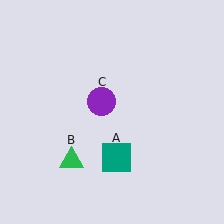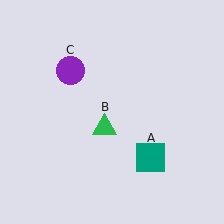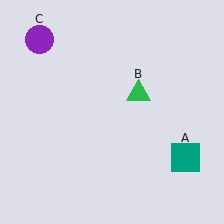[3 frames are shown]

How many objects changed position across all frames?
3 objects changed position: teal square (object A), green triangle (object B), purple circle (object C).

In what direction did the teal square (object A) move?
The teal square (object A) moved right.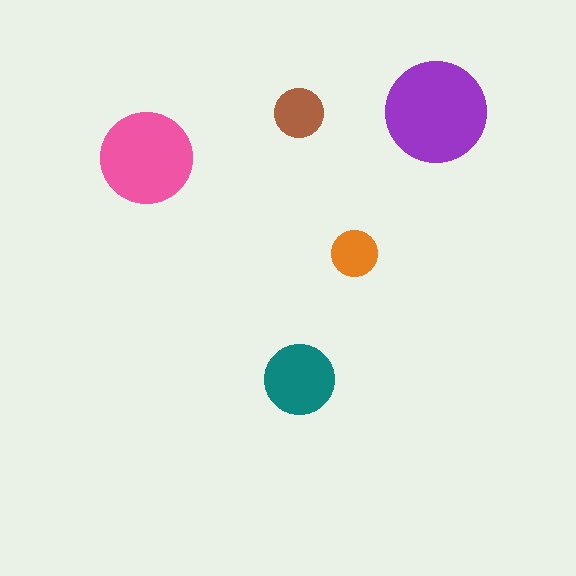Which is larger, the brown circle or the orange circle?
The brown one.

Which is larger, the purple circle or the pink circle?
The purple one.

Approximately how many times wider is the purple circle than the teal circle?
About 1.5 times wider.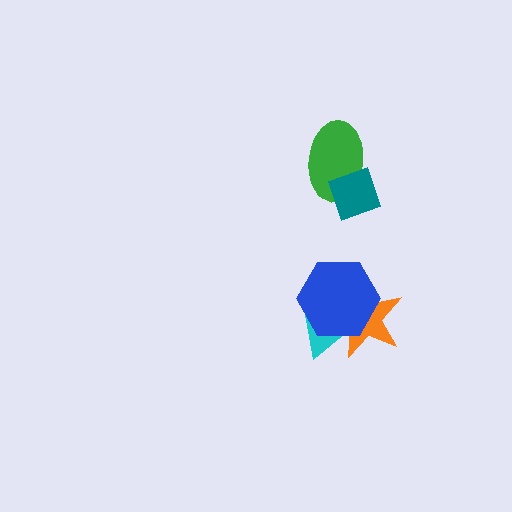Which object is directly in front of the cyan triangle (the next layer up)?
The orange star is directly in front of the cyan triangle.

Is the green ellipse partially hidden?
Yes, it is partially covered by another shape.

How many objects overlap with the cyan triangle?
2 objects overlap with the cyan triangle.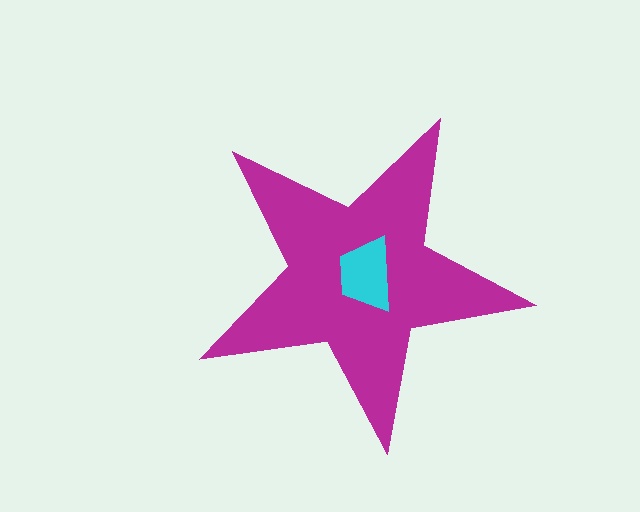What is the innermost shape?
The cyan trapezoid.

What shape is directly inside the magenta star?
The cyan trapezoid.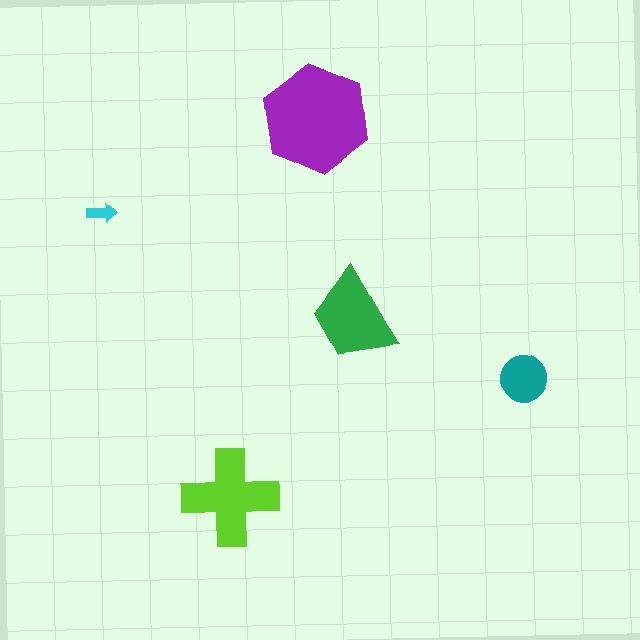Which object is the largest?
The purple hexagon.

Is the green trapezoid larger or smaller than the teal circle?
Larger.